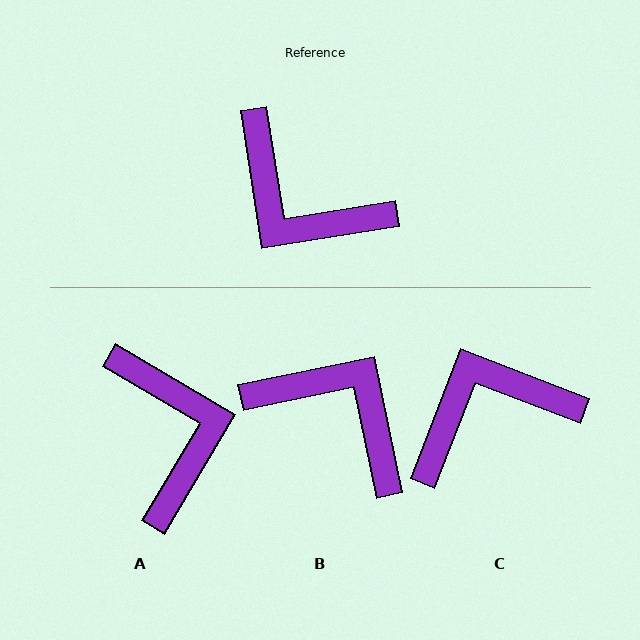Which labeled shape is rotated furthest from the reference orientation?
B, about 177 degrees away.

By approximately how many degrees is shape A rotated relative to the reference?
Approximately 140 degrees counter-clockwise.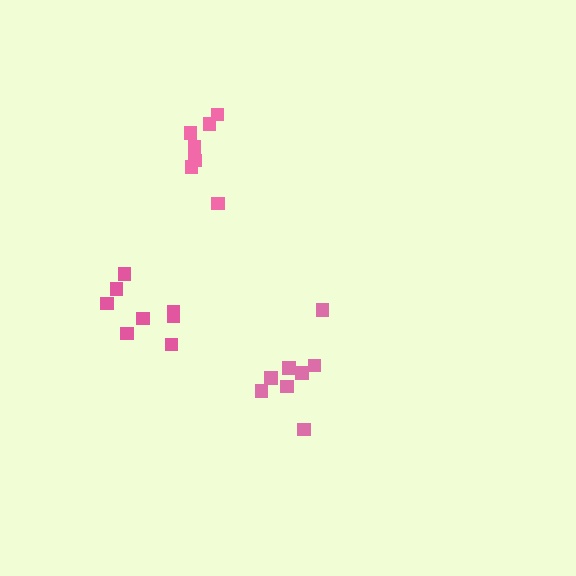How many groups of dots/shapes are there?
There are 3 groups.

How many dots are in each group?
Group 1: 7 dots, Group 2: 8 dots, Group 3: 8 dots (23 total).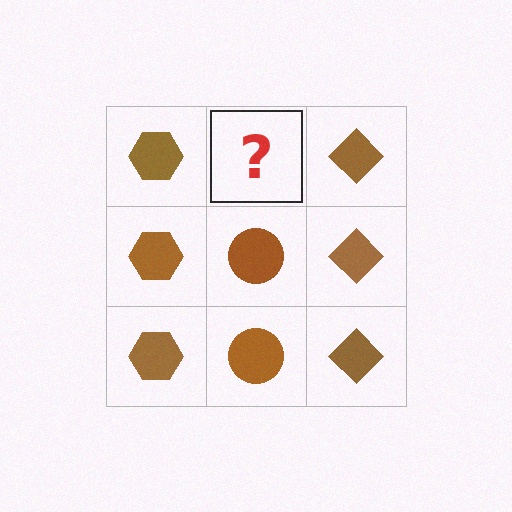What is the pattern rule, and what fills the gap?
The rule is that each column has a consistent shape. The gap should be filled with a brown circle.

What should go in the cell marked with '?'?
The missing cell should contain a brown circle.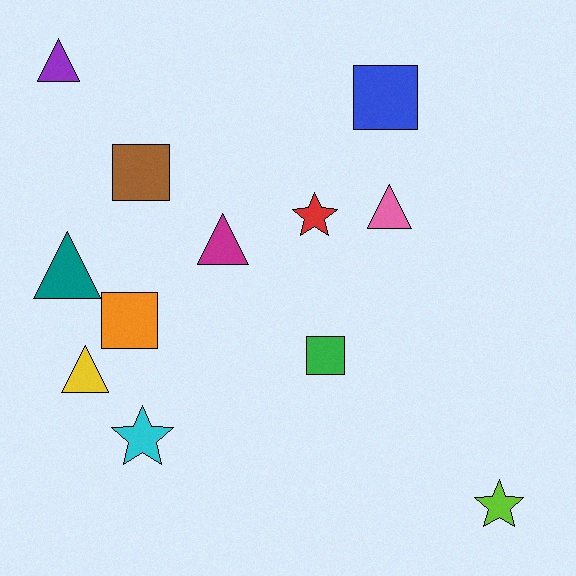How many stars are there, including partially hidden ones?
There are 3 stars.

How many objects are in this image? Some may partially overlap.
There are 12 objects.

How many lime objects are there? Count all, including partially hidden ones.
There is 1 lime object.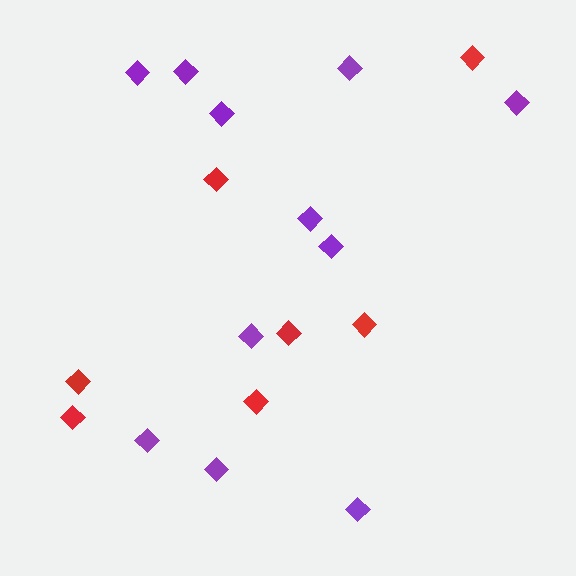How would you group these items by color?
There are 2 groups: one group of red diamonds (7) and one group of purple diamonds (11).